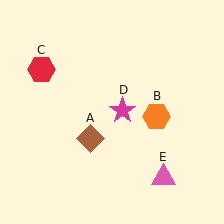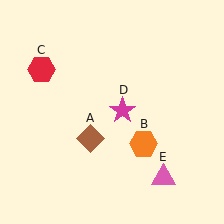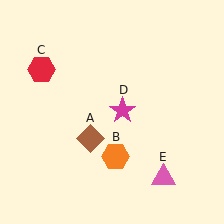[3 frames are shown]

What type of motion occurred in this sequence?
The orange hexagon (object B) rotated clockwise around the center of the scene.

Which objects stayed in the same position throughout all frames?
Brown diamond (object A) and red hexagon (object C) and magenta star (object D) and pink triangle (object E) remained stationary.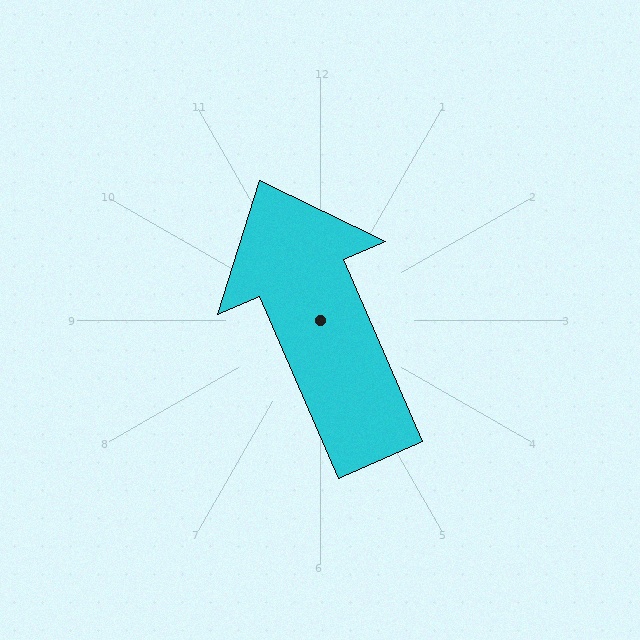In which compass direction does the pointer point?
Northwest.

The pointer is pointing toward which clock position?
Roughly 11 o'clock.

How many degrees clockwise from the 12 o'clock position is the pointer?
Approximately 337 degrees.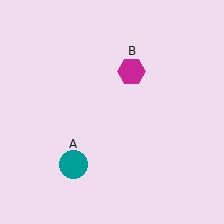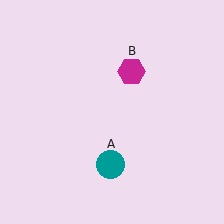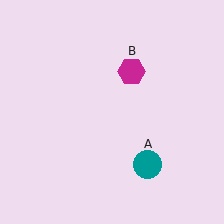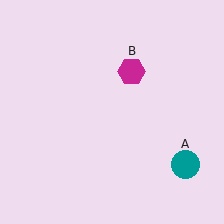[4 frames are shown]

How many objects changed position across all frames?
1 object changed position: teal circle (object A).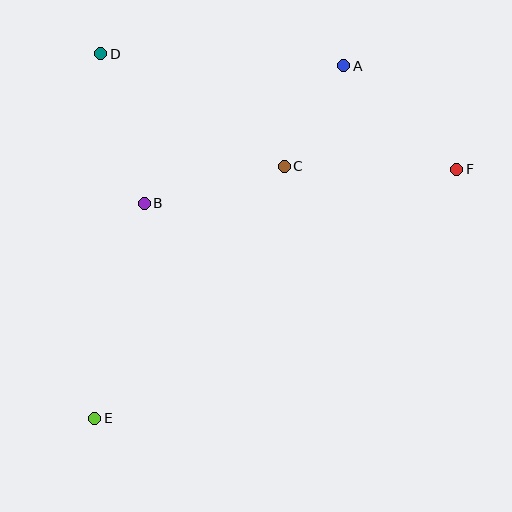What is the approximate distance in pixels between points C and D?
The distance between C and D is approximately 215 pixels.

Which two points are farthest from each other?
Points E and F are farthest from each other.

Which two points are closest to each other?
Points A and C are closest to each other.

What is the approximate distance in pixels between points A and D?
The distance between A and D is approximately 243 pixels.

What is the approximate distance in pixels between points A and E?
The distance between A and E is approximately 431 pixels.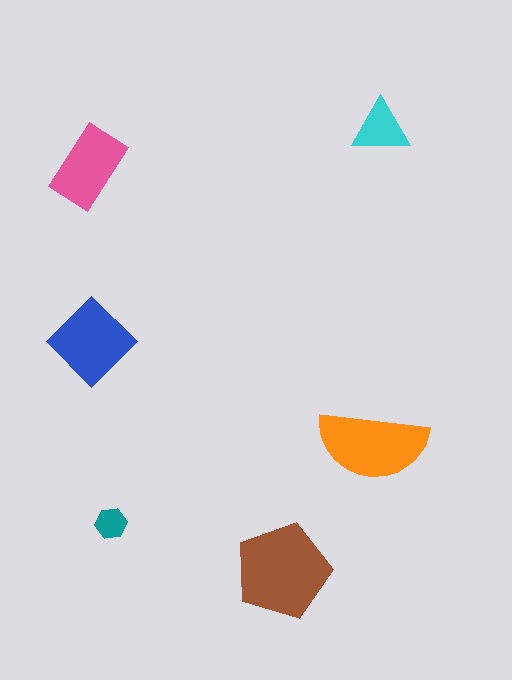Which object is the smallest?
The teal hexagon.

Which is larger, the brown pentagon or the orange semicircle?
The brown pentagon.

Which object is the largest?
The brown pentagon.